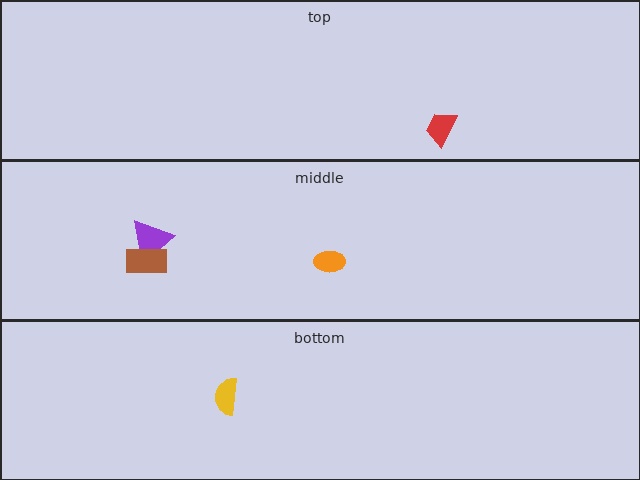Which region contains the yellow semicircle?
The bottom region.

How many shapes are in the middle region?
3.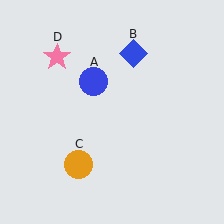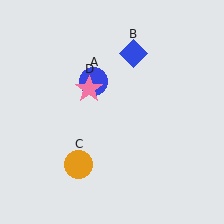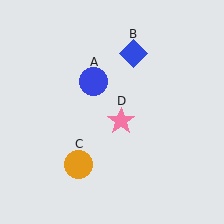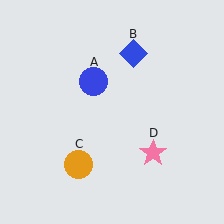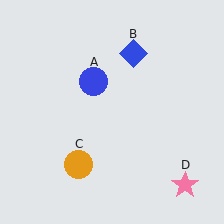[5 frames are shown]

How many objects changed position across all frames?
1 object changed position: pink star (object D).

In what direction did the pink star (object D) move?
The pink star (object D) moved down and to the right.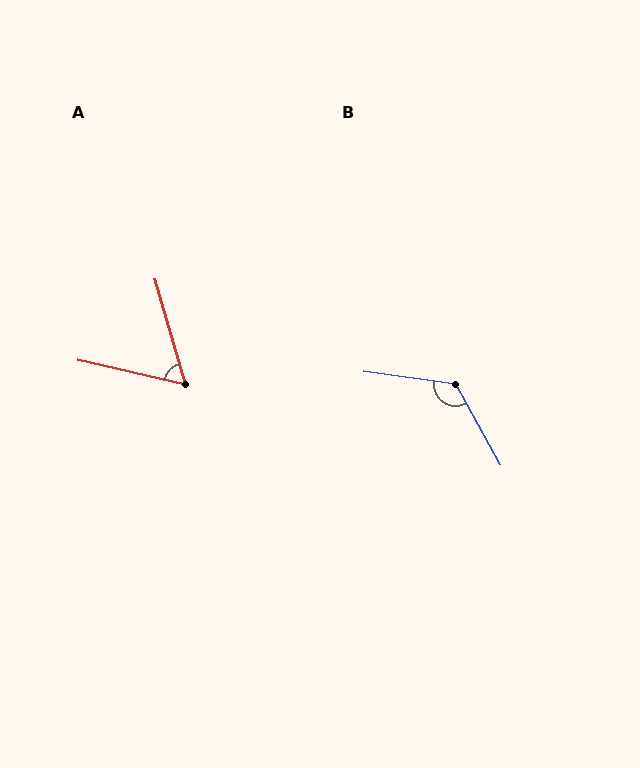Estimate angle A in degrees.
Approximately 61 degrees.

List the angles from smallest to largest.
A (61°), B (127°).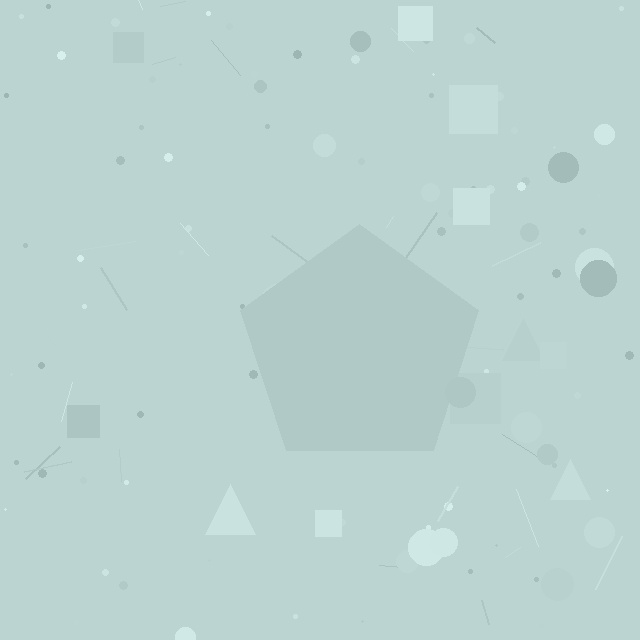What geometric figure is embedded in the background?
A pentagon is embedded in the background.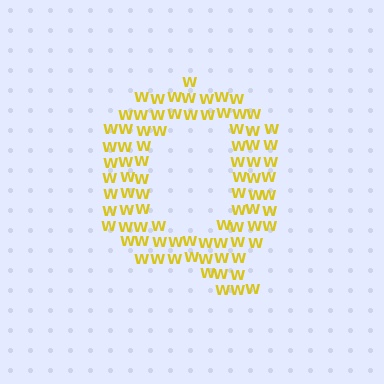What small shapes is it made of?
It is made of small letter W's.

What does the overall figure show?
The overall figure shows the letter Q.